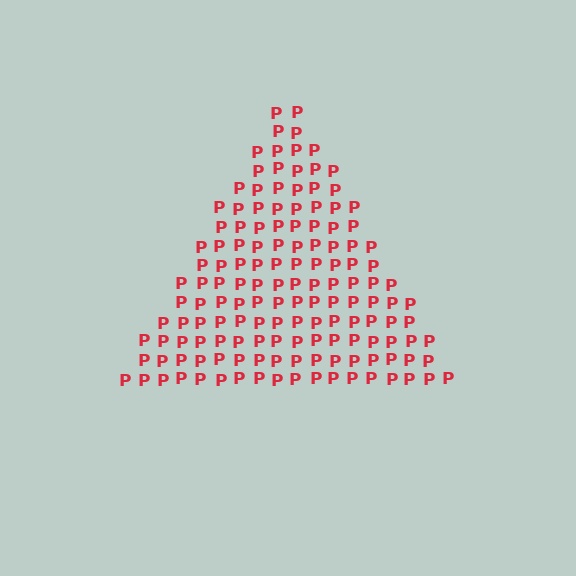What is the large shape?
The large shape is a triangle.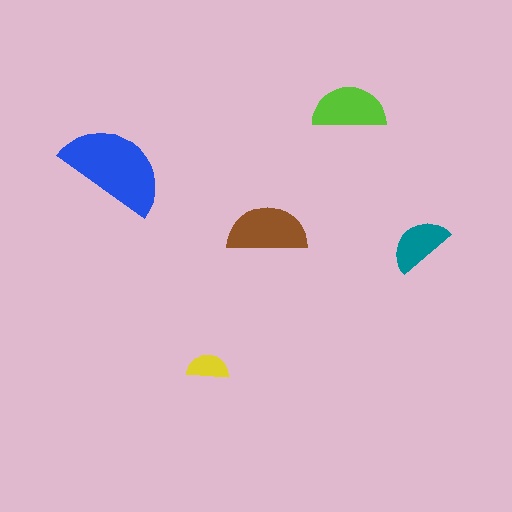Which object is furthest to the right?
The teal semicircle is rightmost.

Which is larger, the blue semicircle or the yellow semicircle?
The blue one.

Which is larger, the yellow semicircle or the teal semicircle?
The teal one.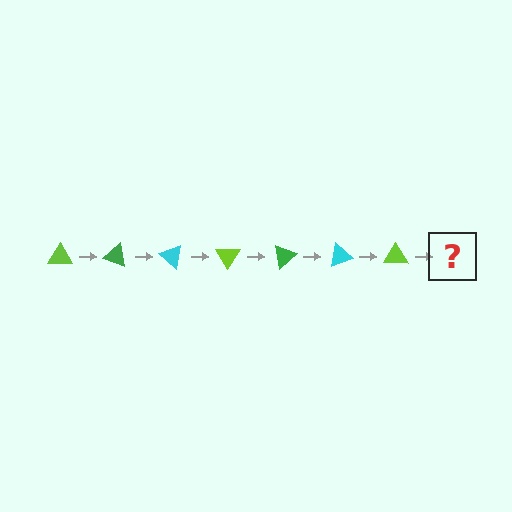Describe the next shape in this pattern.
It should be a green triangle, rotated 140 degrees from the start.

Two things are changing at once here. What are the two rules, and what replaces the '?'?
The two rules are that it rotates 20 degrees each step and the color cycles through lime, green, and cyan. The '?' should be a green triangle, rotated 140 degrees from the start.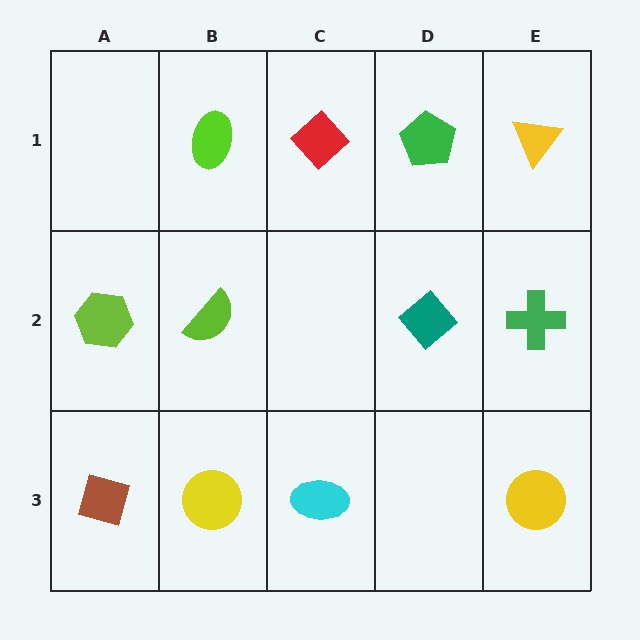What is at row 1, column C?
A red diamond.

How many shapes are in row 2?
4 shapes.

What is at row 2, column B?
A lime semicircle.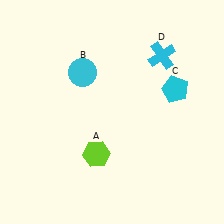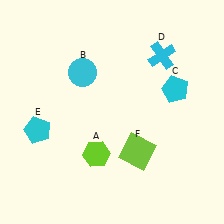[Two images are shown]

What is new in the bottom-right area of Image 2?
A lime square (F) was added in the bottom-right area of Image 2.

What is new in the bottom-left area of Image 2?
A cyan pentagon (E) was added in the bottom-left area of Image 2.